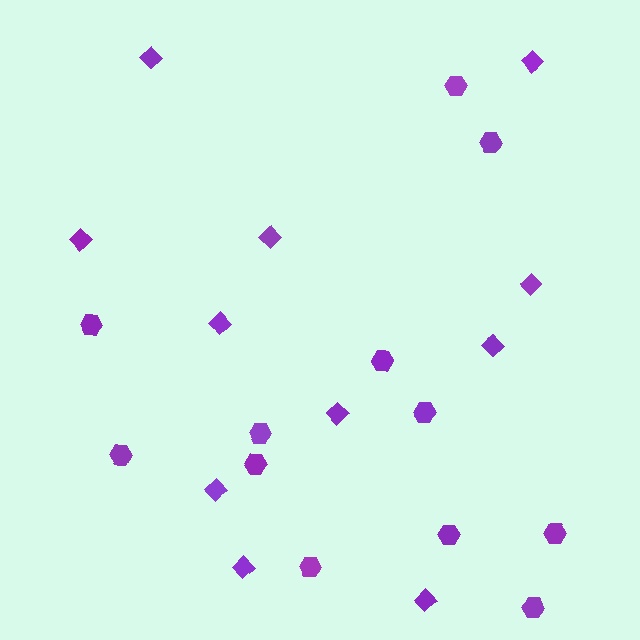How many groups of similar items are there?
There are 2 groups: one group of diamonds (11) and one group of hexagons (12).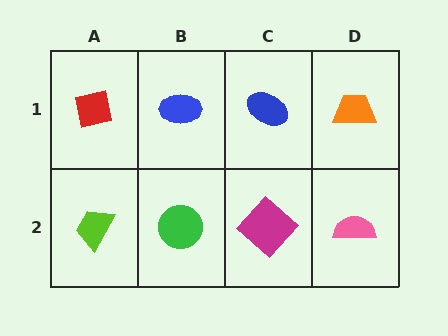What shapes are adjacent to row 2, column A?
A red square (row 1, column A), a green circle (row 2, column B).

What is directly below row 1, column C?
A magenta diamond.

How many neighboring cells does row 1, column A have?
2.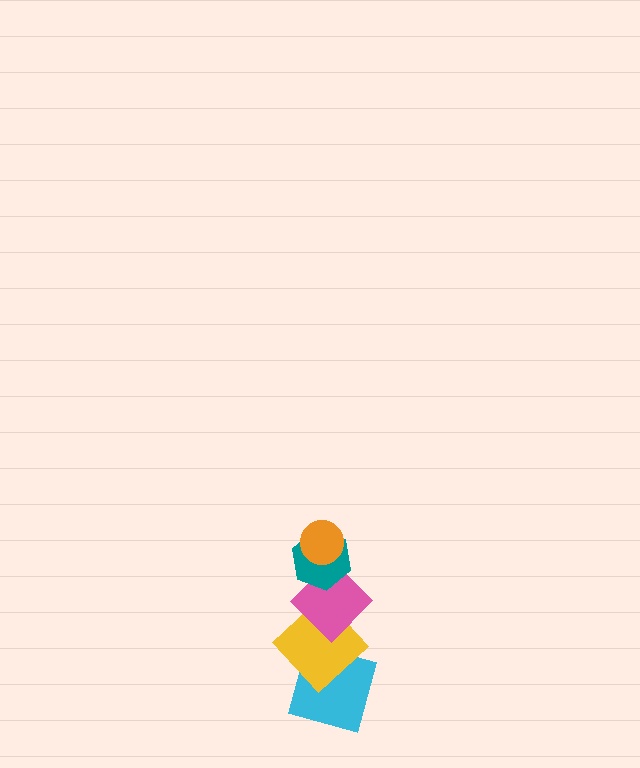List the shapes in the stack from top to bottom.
From top to bottom: the orange circle, the teal hexagon, the pink diamond, the yellow diamond, the cyan square.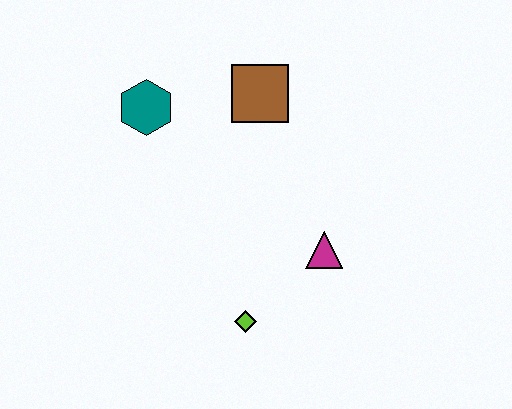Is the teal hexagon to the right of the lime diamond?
No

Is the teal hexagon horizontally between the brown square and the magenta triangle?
No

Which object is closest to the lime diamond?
The magenta triangle is closest to the lime diamond.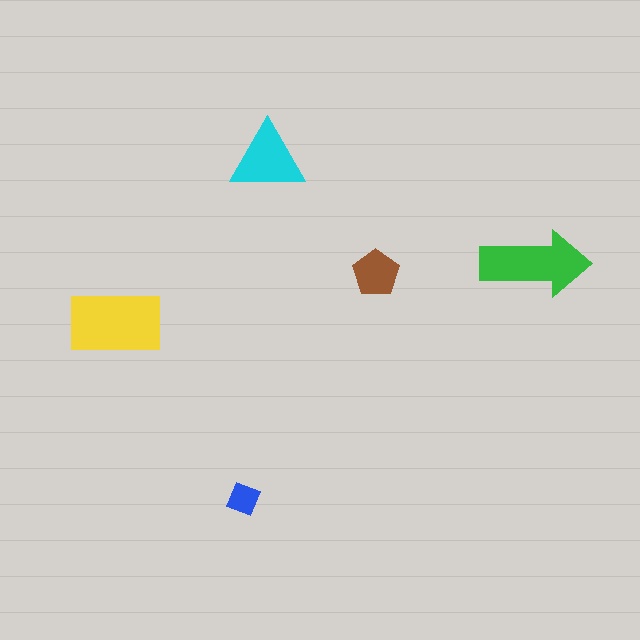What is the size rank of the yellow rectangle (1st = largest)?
1st.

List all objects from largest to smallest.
The yellow rectangle, the green arrow, the cyan triangle, the brown pentagon, the blue diamond.